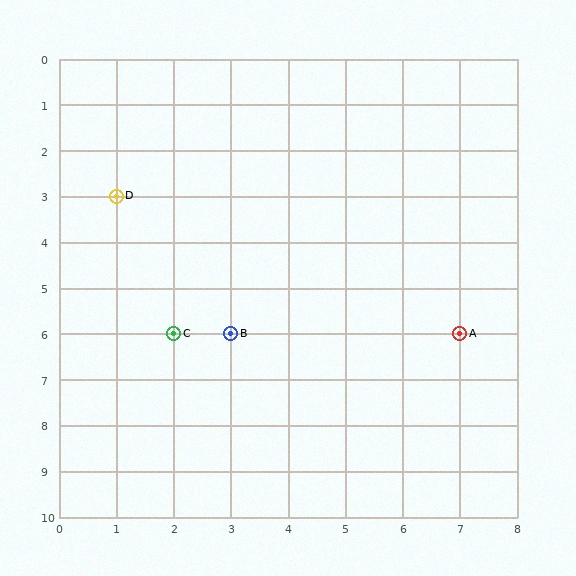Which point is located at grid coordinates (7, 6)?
Point A is at (7, 6).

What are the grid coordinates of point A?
Point A is at grid coordinates (7, 6).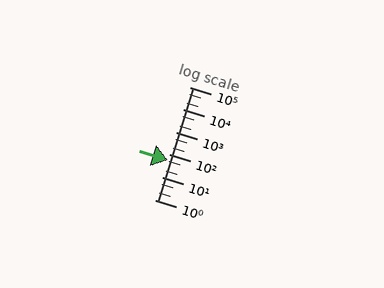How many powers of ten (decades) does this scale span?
The scale spans 5 decades, from 1 to 100000.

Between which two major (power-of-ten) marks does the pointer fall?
The pointer is between 10 and 100.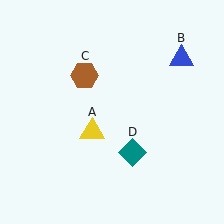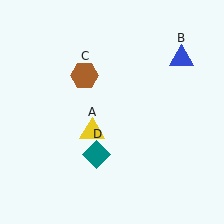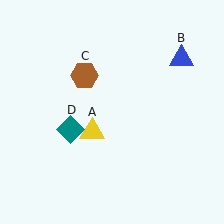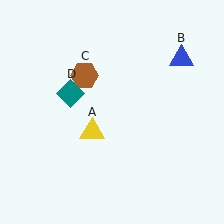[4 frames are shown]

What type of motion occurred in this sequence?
The teal diamond (object D) rotated clockwise around the center of the scene.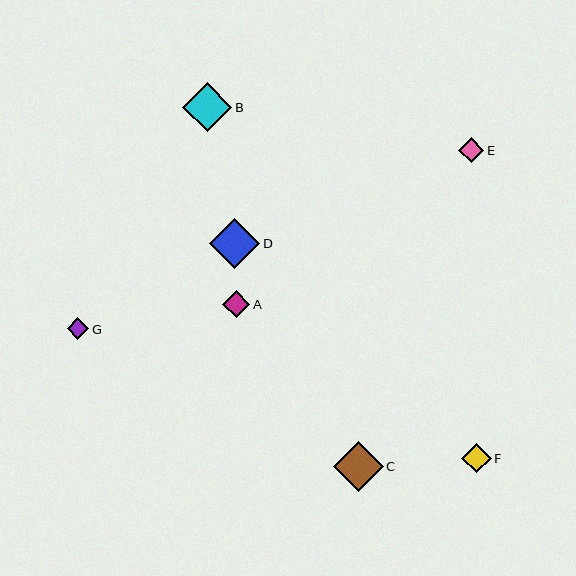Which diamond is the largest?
Diamond D is the largest with a size of approximately 50 pixels.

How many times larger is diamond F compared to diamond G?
Diamond F is approximately 1.3 times the size of diamond G.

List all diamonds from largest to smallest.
From largest to smallest: D, C, B, F, A, E, G.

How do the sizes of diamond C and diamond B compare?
Diamond C and diamond B are approximately the same size.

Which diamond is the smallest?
Diamond G is the smallest with a size of approximately 22 pixels.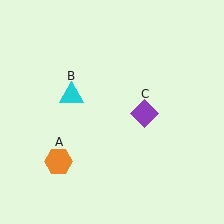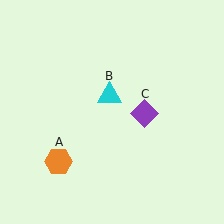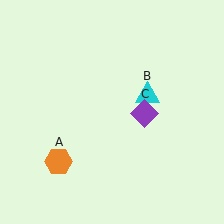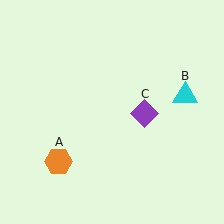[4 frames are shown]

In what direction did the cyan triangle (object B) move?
The cyan triangle (object B) moved right.